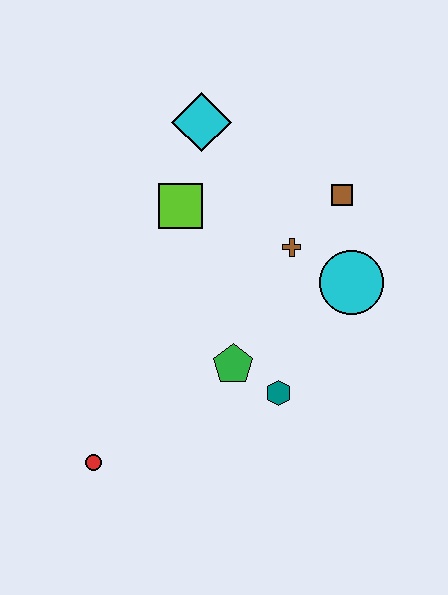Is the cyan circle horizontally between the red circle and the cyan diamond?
No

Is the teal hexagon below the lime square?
Yes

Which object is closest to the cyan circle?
The brown cross is closest to the cyan circle.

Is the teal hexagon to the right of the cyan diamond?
Yes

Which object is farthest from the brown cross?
The red circle is farthest from the brown cross.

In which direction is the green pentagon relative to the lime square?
The green pentagon is below the lime square.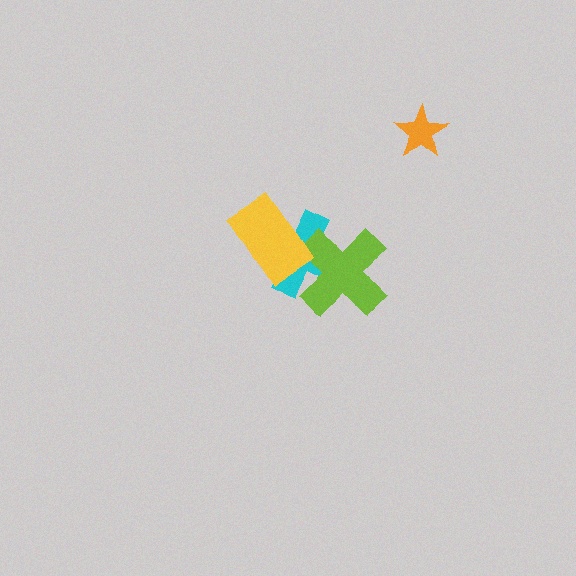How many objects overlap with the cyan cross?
2 objects overlap with the cyan cross.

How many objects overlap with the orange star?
0 objects overlap with the orange star.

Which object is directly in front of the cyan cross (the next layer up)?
The lime cross is directly in front of the cyan cross.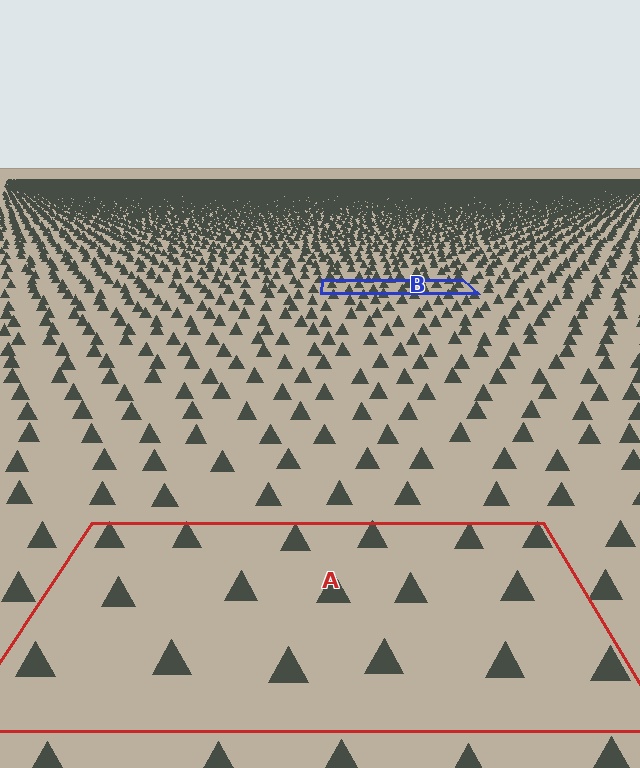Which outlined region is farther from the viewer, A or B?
Region B is farther from the viewer — the texture elements inside it appear smaller and more densely packed.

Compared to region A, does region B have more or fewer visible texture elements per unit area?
Region B has more texture elements per unit area — they are packed more densely because it is farther away.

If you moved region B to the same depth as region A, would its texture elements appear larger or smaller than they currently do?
They would appear larger. At a closer depth, the same texture elements are projected at a bigger on-screen size.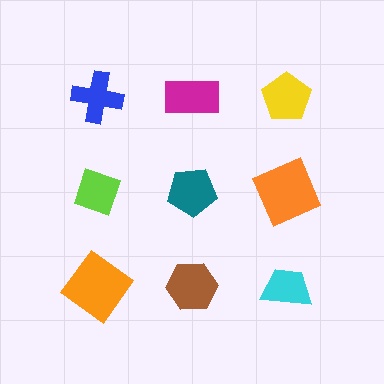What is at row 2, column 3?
An orange square.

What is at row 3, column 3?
A cyan trapezoid.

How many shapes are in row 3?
3 shapes.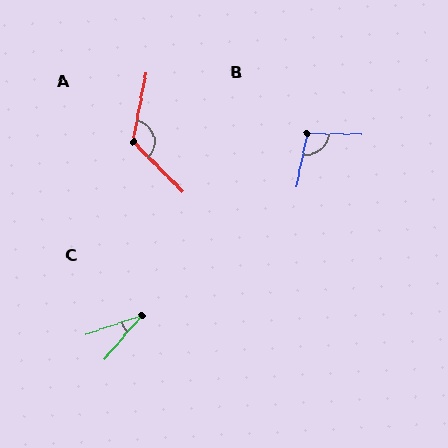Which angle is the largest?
A, at approximately 124 degrees.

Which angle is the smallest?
C, at approximately 30 degrees.